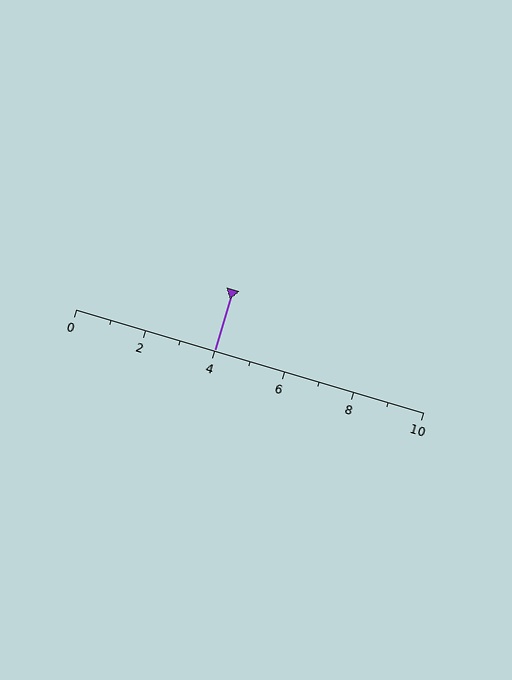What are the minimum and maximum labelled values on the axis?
The axis runs from 0 to 10.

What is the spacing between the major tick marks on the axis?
The major ticks are spaced 2 apart.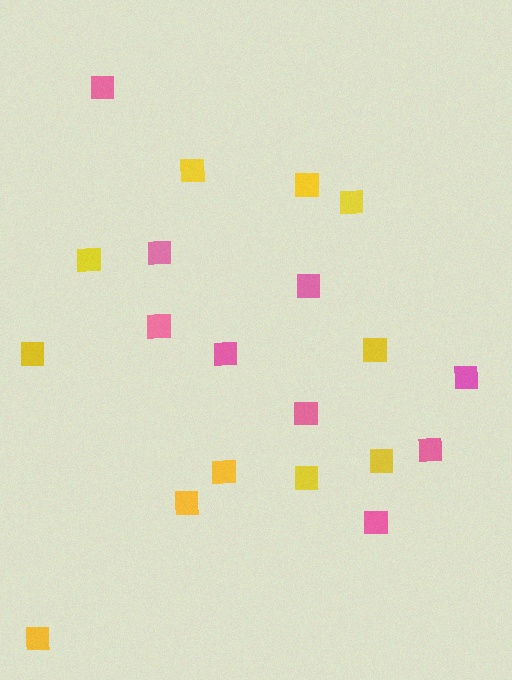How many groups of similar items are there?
There are 2 groups: one group of yellow squares (11) and one group of pink squares (9).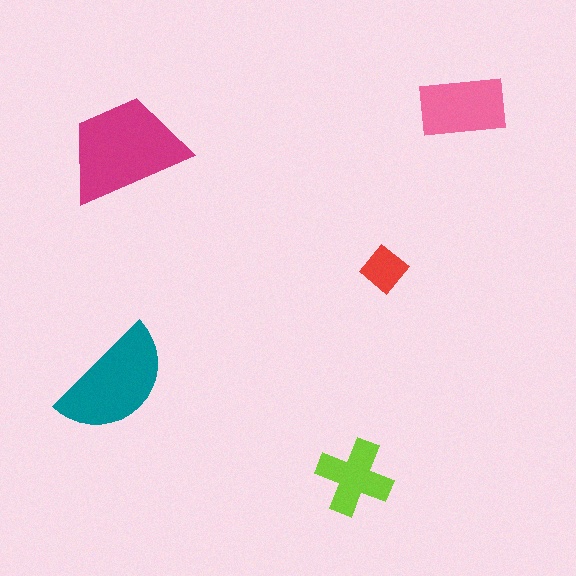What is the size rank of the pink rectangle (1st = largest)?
3rd.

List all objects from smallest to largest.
The red diamond, the lime cross, the pink rectangle, the teal semicircle, the magenta trapezoid.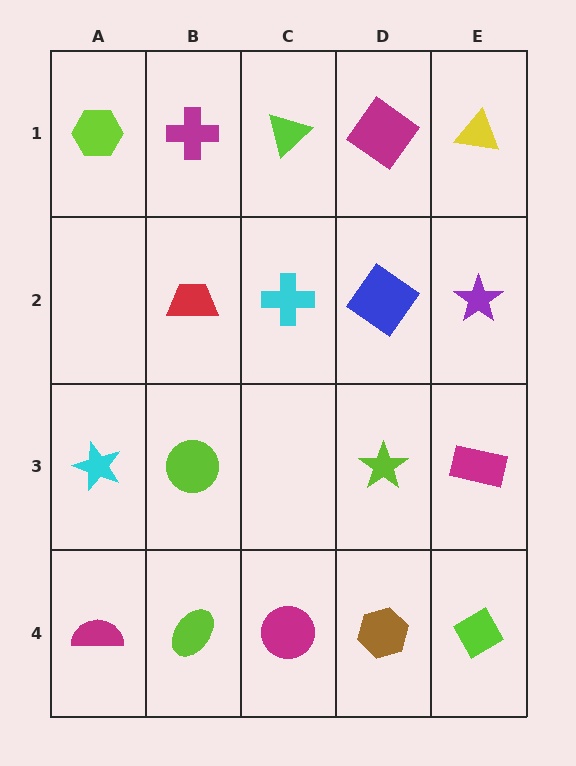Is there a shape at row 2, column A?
No, that cell is empty.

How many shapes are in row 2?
4 shapes.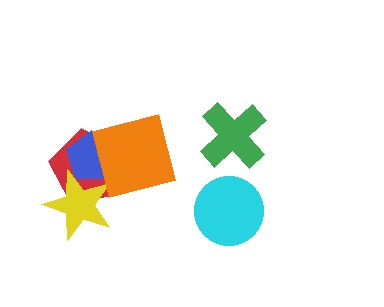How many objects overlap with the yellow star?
2 objects overlap with the yellow star.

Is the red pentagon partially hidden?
Yes, it is partially covered by another shape.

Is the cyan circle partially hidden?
No, no other shape covers it.